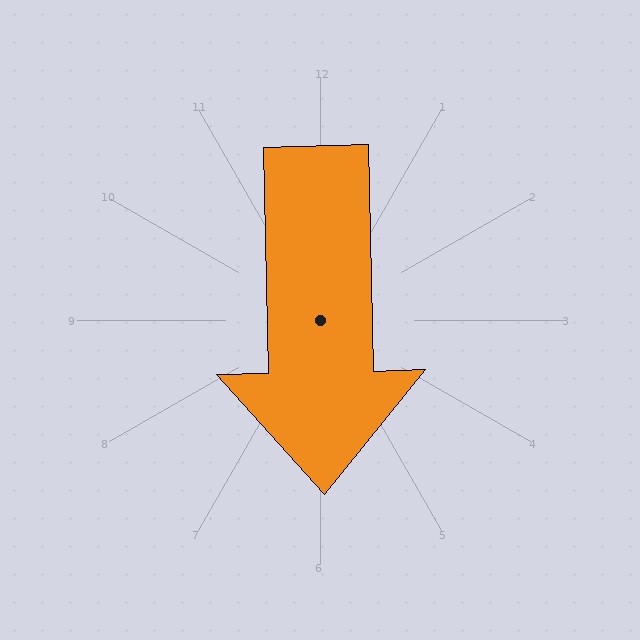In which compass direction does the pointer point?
South.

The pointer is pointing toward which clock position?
Roughly 6 o'clock.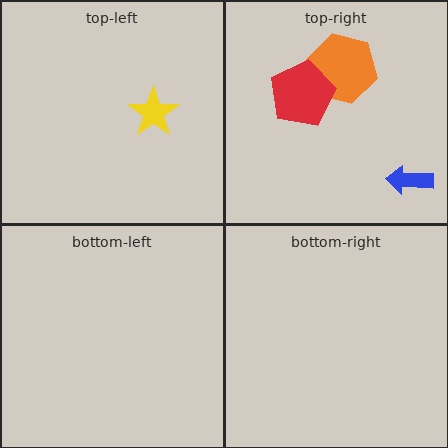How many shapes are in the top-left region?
1.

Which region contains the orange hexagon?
The top-right region.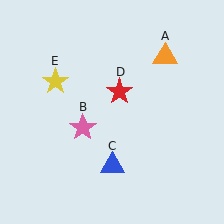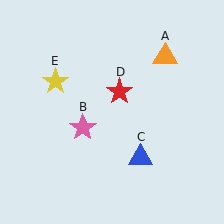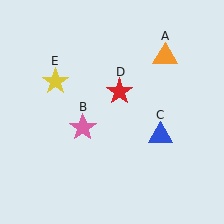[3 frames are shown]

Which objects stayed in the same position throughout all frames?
Orange triangle (object A) and pink star (object B) and red star (object D) and yellow star (object E) remained stationary.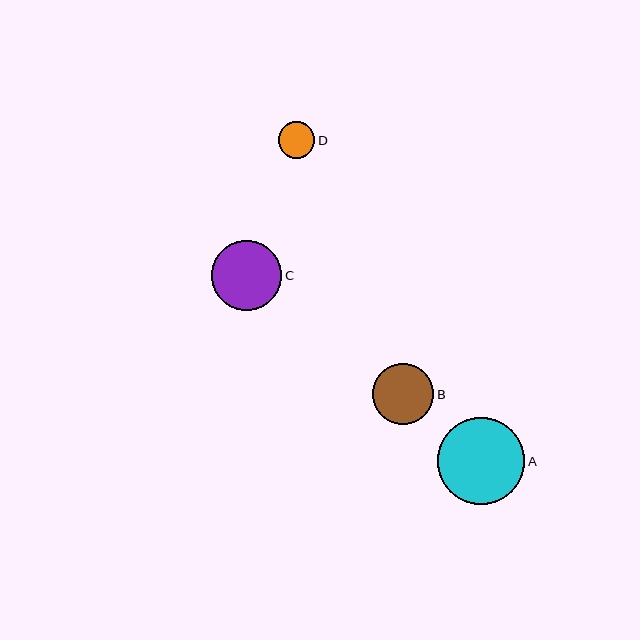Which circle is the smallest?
Circle D is the smallest with a size of approximately 36 pixels.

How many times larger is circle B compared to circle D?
Circle B is approximately 1.7 times the size of circle D.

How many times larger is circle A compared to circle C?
Circle A is approximately 1.2 times the size of circle C.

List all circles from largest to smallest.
From largest to smallest: A, C, B, D.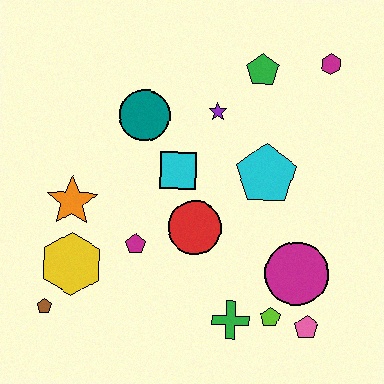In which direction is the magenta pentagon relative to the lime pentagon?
The magenta pentagon is to the left of the lime pentagon.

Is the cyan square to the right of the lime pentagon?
No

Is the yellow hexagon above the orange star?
No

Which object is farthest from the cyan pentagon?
The brown pentagon is farthest from the cyan pentagon.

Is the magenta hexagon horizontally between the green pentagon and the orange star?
No